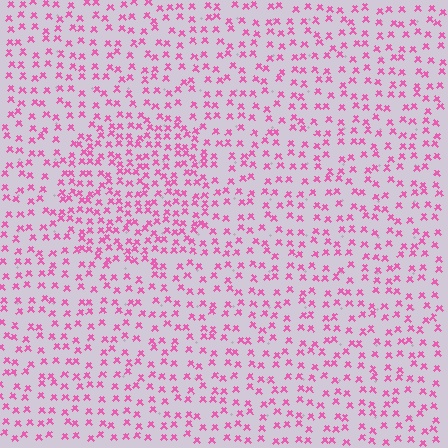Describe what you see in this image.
The image contains small pink elements arranged at two different densities. A circle-shaped region is visible where the elements are more densely packed than the surrounding area.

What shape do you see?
I see a circle.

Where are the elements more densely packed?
The elements are more densely packed inside the circle boundary.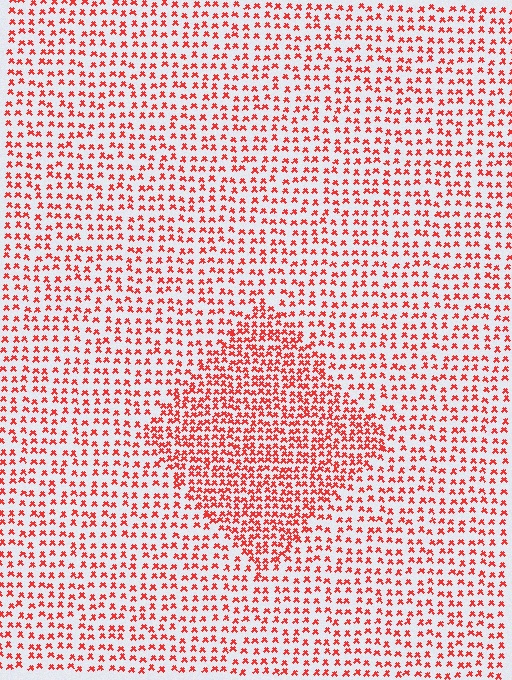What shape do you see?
I see a diamond.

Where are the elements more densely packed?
The elements are more densely packed inside the diamond boundary.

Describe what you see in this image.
The image contains small red elements arranged at two different densities. A diamond-shaped region is visible where the elements are more densely packed than the surrounding area.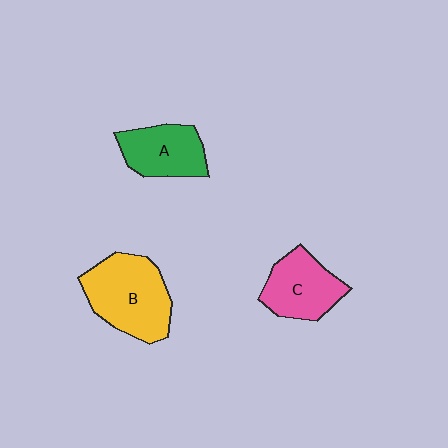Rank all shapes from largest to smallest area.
From largest to smallest: B (yellow), C (pink), A (green).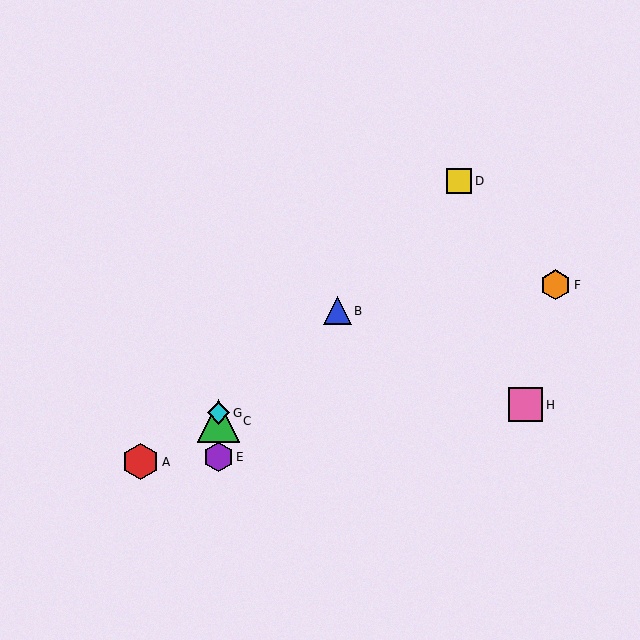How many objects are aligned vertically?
3 objects (C, E, G) are aligned vertically.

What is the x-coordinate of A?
Object A is at x≈140.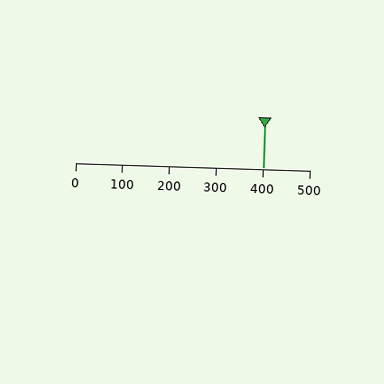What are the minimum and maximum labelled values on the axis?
The axis runs from 0 to 500.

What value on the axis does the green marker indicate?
The marker indicates approximately 400.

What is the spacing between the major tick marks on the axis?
The major ticks are spaced 100 apart.